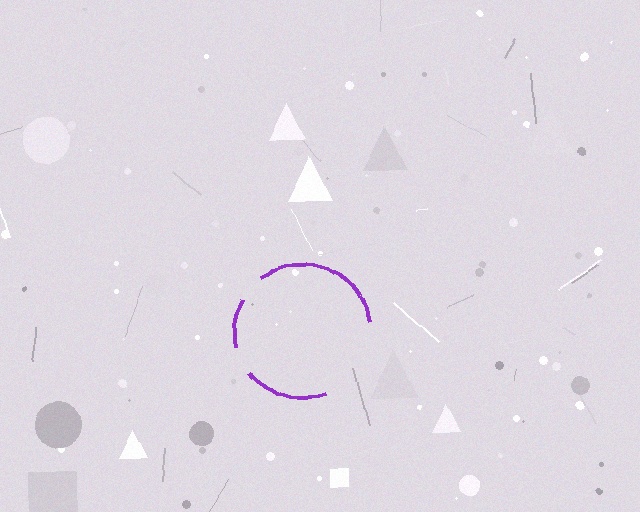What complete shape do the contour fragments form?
The contour fragments form a circle.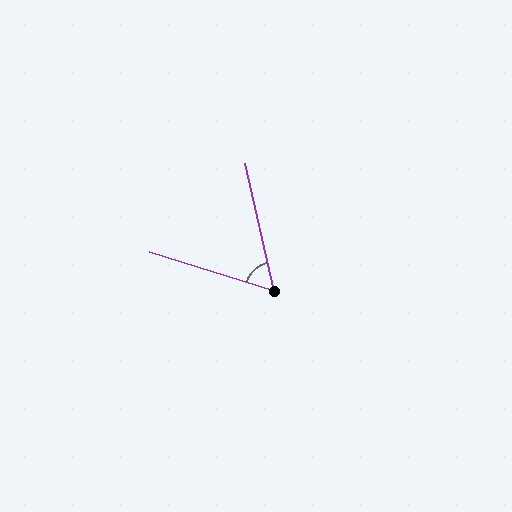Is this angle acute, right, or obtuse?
It is acute.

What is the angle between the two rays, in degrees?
Approximately 60 degrees.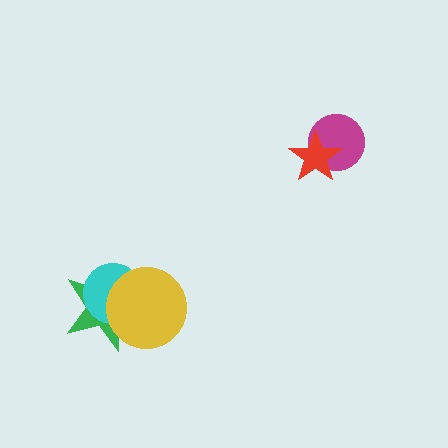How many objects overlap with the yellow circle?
2 objects overlap with the yellow circle.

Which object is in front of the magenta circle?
The red star is in front of the magenta circle.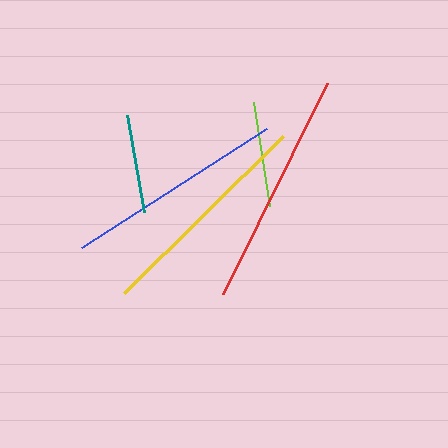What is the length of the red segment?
The red segment is approximately 236 pixels long.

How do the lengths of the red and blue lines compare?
The red and blue lines are approximately the same length.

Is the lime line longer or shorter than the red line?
The red line is longer than the lime line.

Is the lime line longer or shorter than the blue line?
The blue line is longer than the lime line.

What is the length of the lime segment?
The lime segment is approximately 106 pixels long.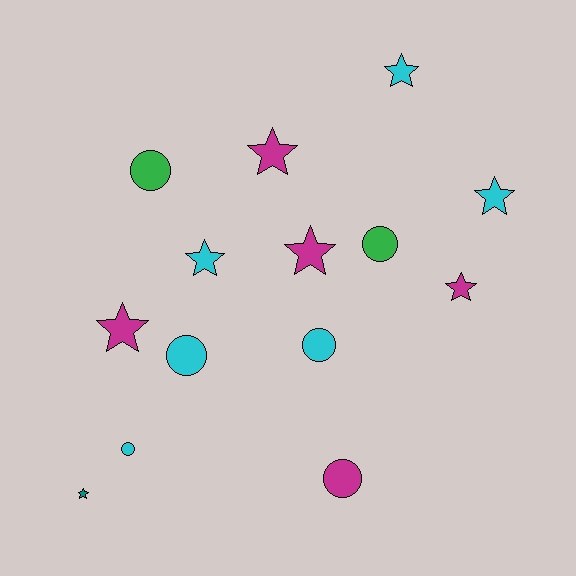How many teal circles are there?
There are no teal circles.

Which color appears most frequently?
Cyan, with 6 objects.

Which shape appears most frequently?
Star, with 8 objects.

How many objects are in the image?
There are 14 objects.